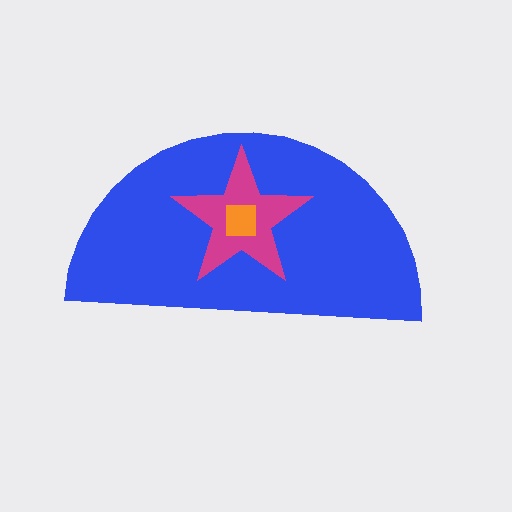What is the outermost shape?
The blue semicircle.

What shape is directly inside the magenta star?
The orange square.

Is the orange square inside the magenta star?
Yes.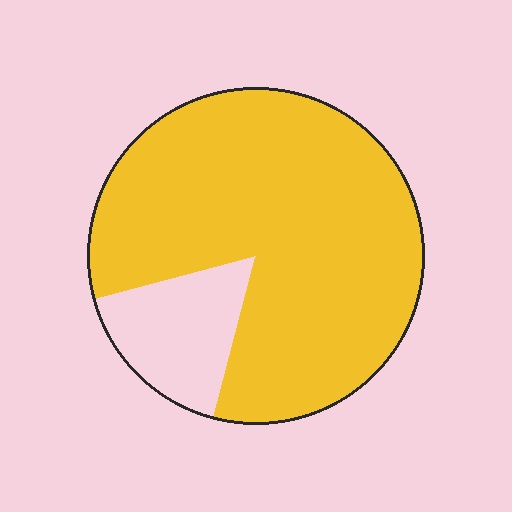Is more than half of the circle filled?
Yes.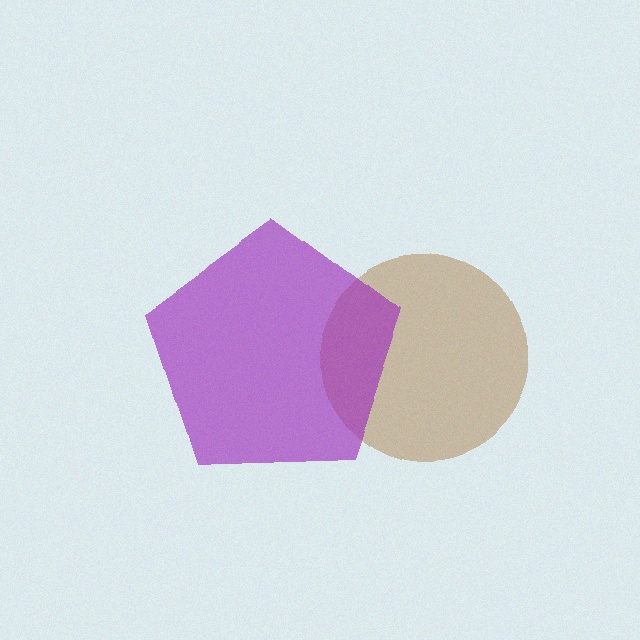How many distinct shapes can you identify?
There are 2 distinct shapes: a brown circle, a purple pentagon.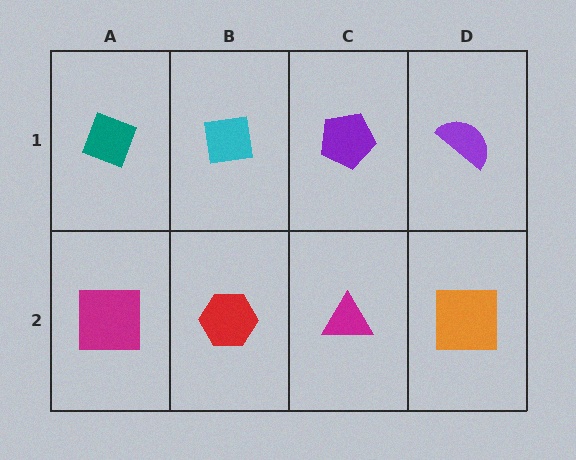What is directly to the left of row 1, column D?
A purple pentagon.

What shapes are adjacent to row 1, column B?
A red hexagon (row 2, column B), a teal diamond (row 1, column A), a purple pentagon (row 1, column C).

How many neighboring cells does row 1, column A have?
2.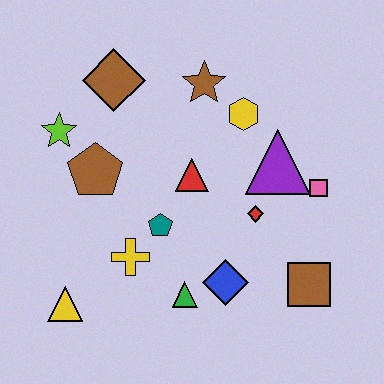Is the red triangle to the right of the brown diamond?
Yes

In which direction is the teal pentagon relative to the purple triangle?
The teal pentagon is to the left of the purple triangle.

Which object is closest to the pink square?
The purple triangle is closest to the pink square.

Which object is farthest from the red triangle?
The yellow triangle is farthest from the red triangle.